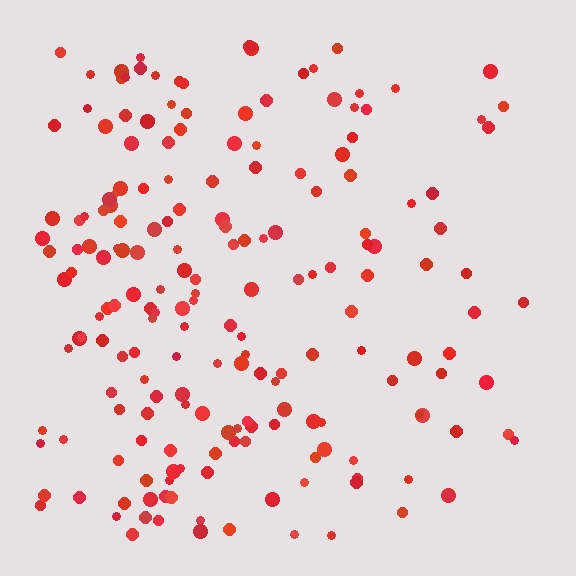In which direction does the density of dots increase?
From right to left, with the left side densest.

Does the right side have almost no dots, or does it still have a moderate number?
Still a moderate number, just noticeably fewer than the left.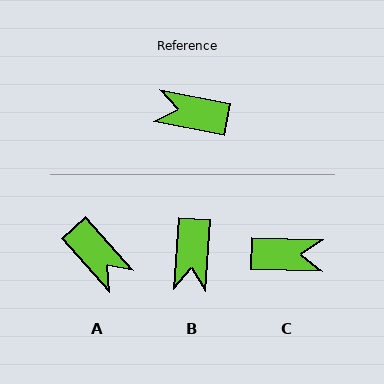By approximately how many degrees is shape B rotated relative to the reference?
Approximately 97 degrees counter-clockwise.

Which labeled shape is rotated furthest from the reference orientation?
C, about 171 degrees away.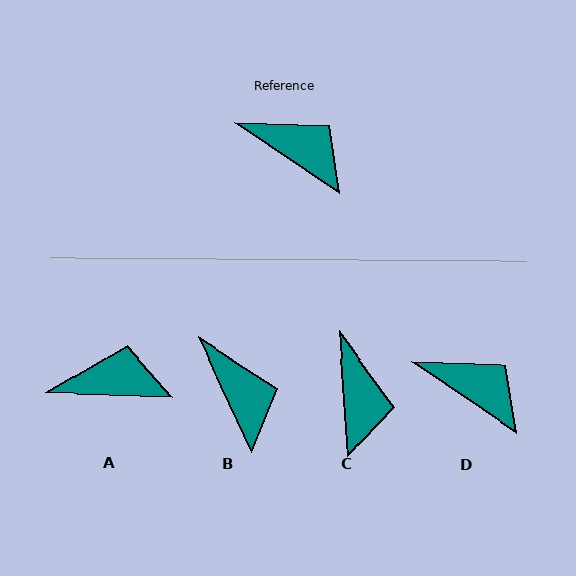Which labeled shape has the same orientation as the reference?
D.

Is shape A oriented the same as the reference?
No, it is off by about 32 degrees.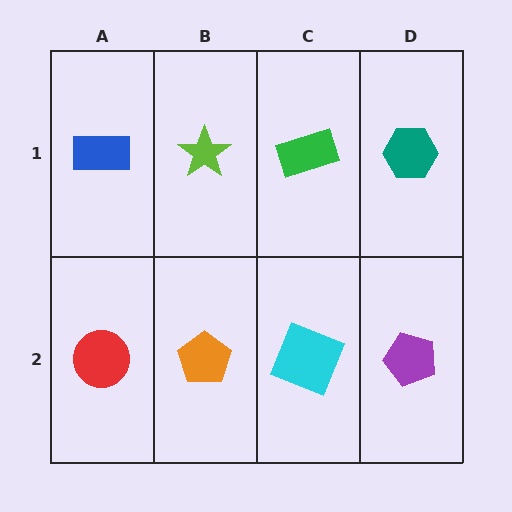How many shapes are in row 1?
4 shapes.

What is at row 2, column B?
An orange pentagon.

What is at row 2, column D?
A purple pentagon.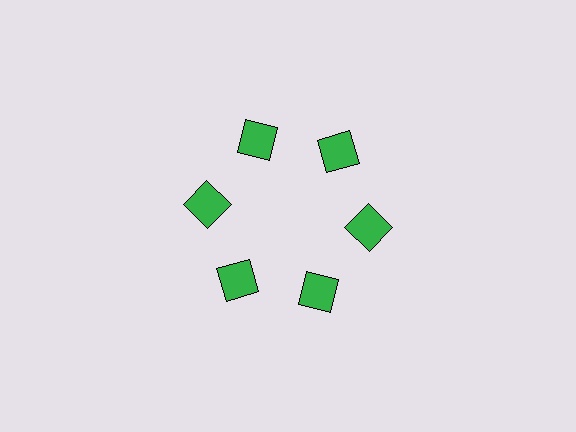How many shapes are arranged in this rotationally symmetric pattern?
There are 6 shapes, arranged in 6 groups of 1.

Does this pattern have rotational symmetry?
Yes, this pattern has 6-fold rotational symmetry. It looks the same after rotating 60 degrees around the center.